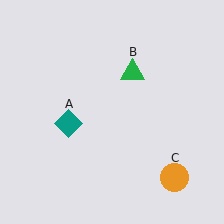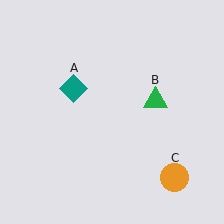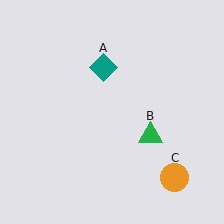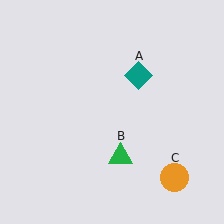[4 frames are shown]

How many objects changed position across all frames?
2 objects changed position: teal diamond (object A), green triangle (object B).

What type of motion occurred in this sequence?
The teal diamond (object A), green triangle (object B) rotated clockwise around the center of the scene.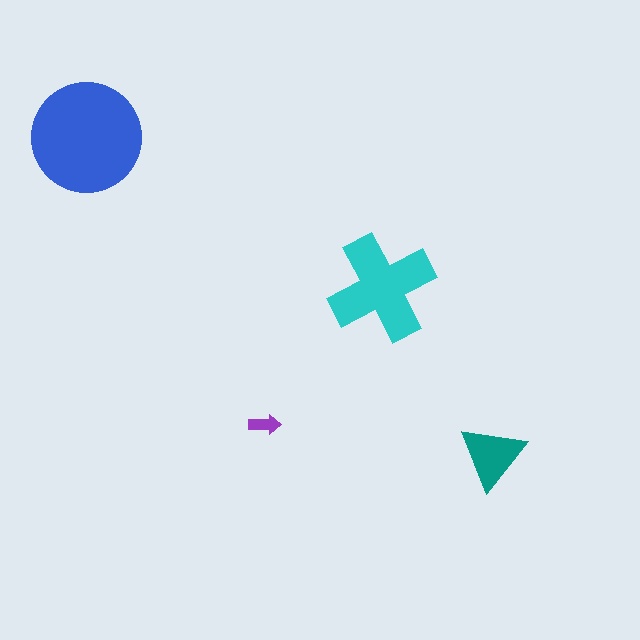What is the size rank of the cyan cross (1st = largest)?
2nd.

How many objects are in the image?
There are 4 objects in the image.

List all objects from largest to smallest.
The blue circle, the cyan cross, the teal triangle, the purple arrow.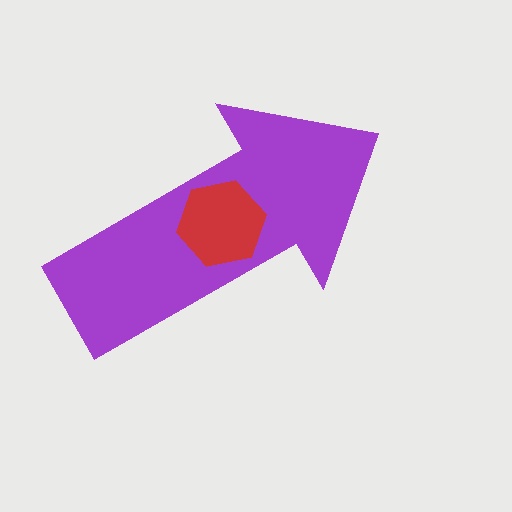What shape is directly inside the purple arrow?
The red hexagon.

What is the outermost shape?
The purple arrow.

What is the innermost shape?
The red hexagon.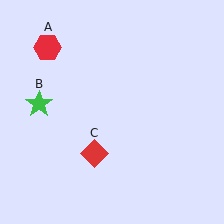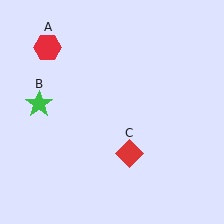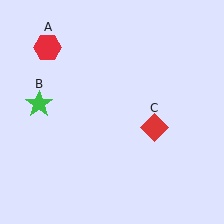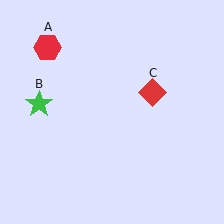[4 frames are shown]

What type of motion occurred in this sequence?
The red diamond (object C) rotated counterclockwise around the center of the scene.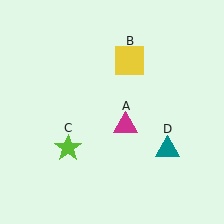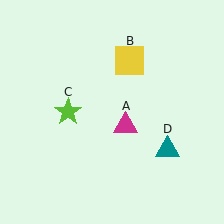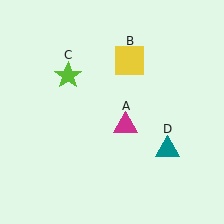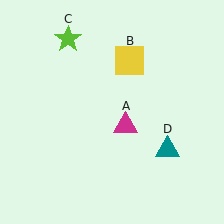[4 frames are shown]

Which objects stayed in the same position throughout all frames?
Magenta triangle (object A) and yellow square (object B) and teal triangle (object D) remained stationary.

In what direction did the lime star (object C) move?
The lime star (object C) moved up.